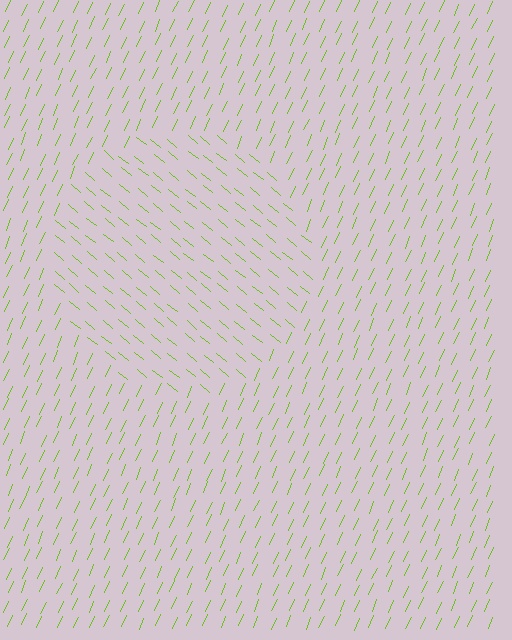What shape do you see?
I see a circle.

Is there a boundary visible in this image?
Yes, there is a texture boundary formed by a change in line orientation.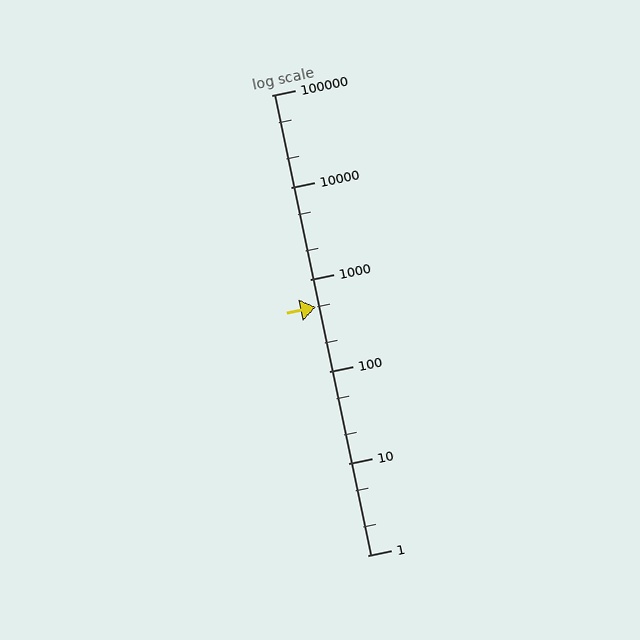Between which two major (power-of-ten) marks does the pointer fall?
The pointer is between 100 and 1000.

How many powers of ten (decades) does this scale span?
The scale spans 5 decades, from 1 to 100000.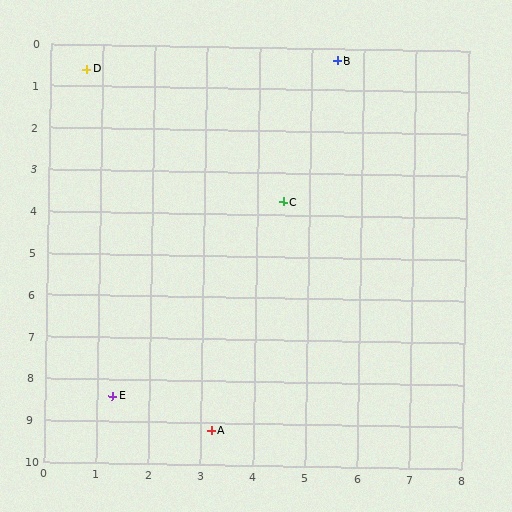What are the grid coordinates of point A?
Point A is at approximately (3.2, 9.2).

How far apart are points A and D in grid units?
Points A and D are about 9.0 grid units apart.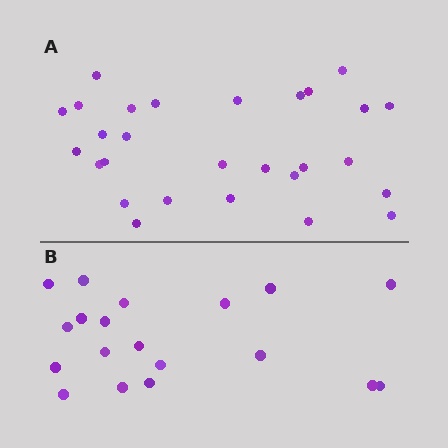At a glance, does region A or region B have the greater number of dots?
Region A (the top region) has more dots.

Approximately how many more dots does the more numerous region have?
Region A has roughly 8 or so more dots than region B.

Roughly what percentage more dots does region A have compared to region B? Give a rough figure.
About 45% more.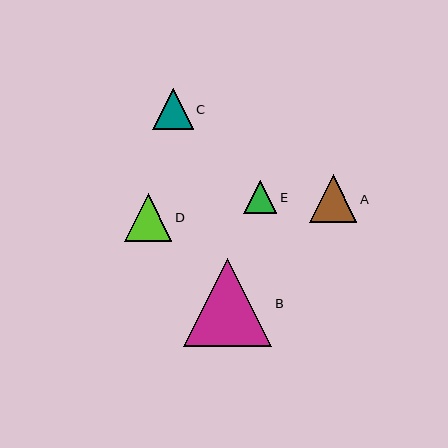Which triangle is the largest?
Triangle B is the largest with a size of approximately 88 pixels.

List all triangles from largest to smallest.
From largest to smallest: B, A, D, C, E.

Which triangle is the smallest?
Triangle E is the smallest with a size of approximately 33 pixels.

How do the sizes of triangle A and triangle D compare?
Triangle A and triangle D are approximately the same size.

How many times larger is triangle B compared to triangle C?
Triangle B is approximately 2.2 times the size of triangle C.